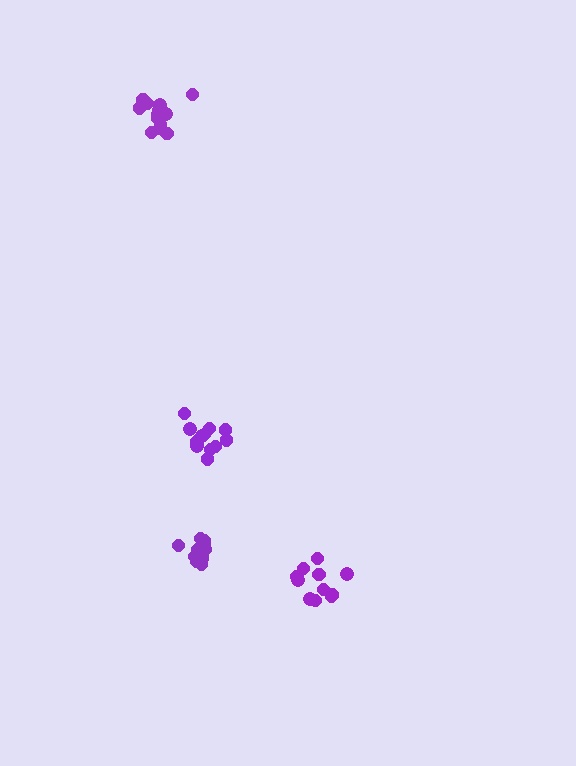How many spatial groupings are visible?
There are 4 spatial groupings.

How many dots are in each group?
Group 1: 12 dots, Group 2: 15 dots, Group 3: 12 dots, Group 4: 11 dots (50 total).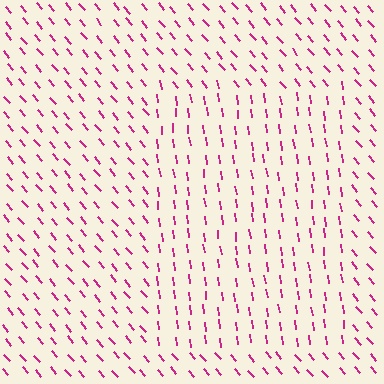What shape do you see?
I see a rectangle.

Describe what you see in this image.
The image is filled with small magenta line segments. A rectangle region in the image has lines oriented differently from the surrounding lines, creating a visible texture boundary.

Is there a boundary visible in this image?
Yes, there is a texture boundary formed by a change in line orientation.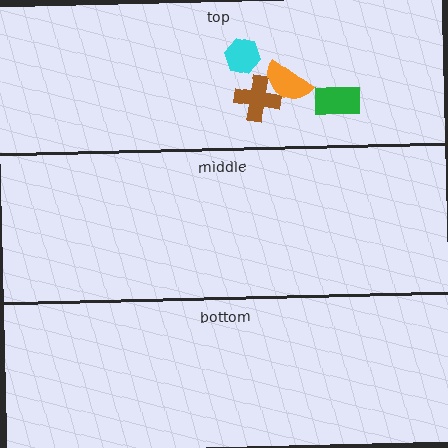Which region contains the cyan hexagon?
The top region.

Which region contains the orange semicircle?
The top region.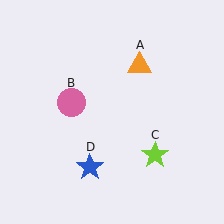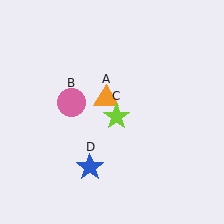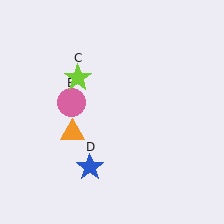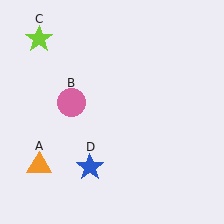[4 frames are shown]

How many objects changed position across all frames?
2 objects changed position: orange triangle (object A), lime star (object C).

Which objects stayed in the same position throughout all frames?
Pink circle (object B) and blue star (object D) remained stationary.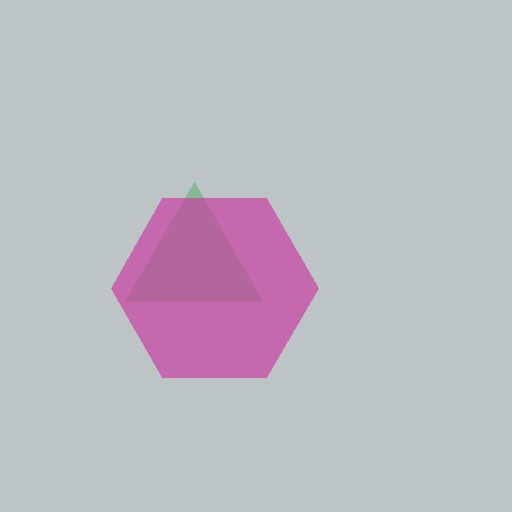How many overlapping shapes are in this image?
There are 2 overlapping shapes in the image.